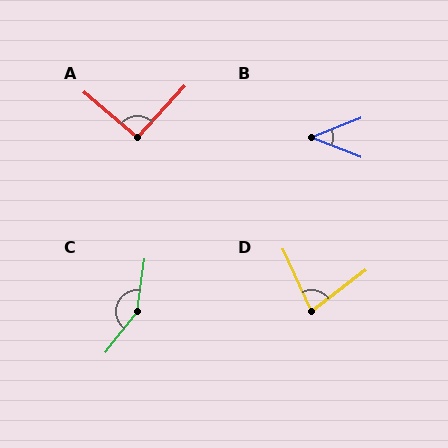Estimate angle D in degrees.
Approximately 77 degrees.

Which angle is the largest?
C, at approximately 151 degrees.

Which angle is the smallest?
B, at approximately 44 degrees.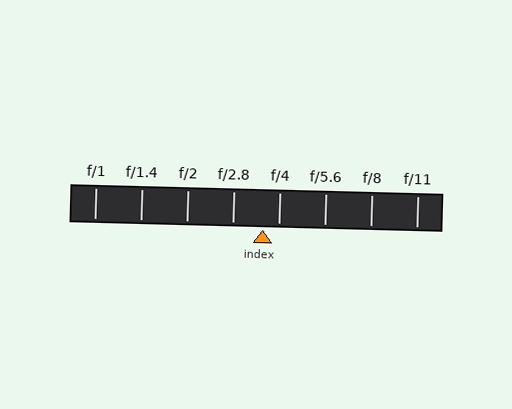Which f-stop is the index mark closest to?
The index mark is closest to f/4.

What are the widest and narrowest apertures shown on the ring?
The widest aperture shown is f/1 and the narrowest is f/11.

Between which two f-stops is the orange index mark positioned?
The index mark is between f/2.8 and f/4.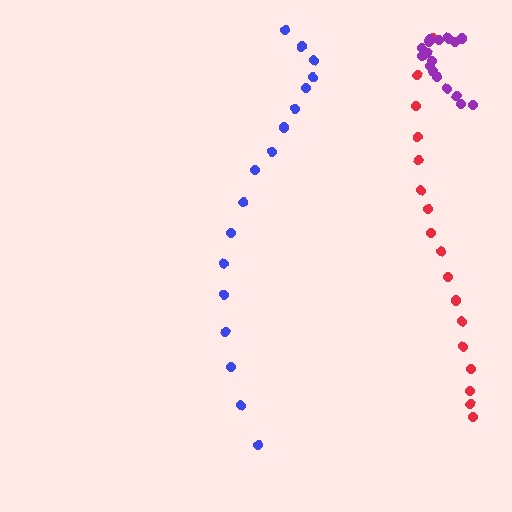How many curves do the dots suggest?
There are 3 distinct paths.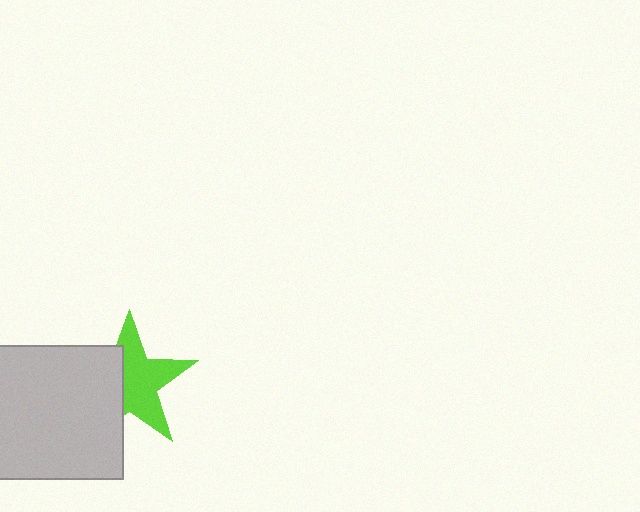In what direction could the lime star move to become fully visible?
The lime star could move right. That would shift it out from behind the light gray square entirely.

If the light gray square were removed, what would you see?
You would see the complete lime star.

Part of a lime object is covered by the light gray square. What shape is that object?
It is a star.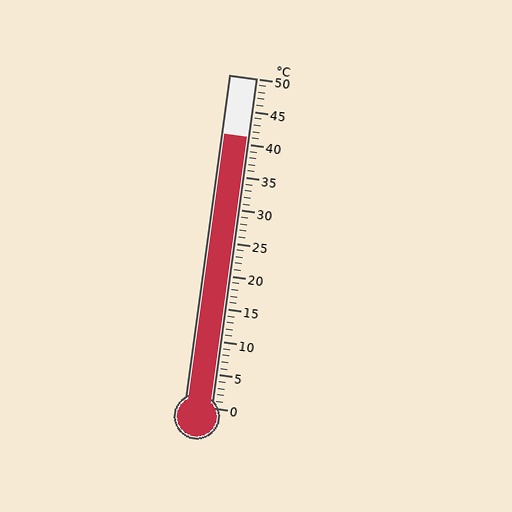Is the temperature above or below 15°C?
The temperature is above 15°C.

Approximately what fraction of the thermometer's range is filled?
The thermometer is filled to approximately 80% of its range.